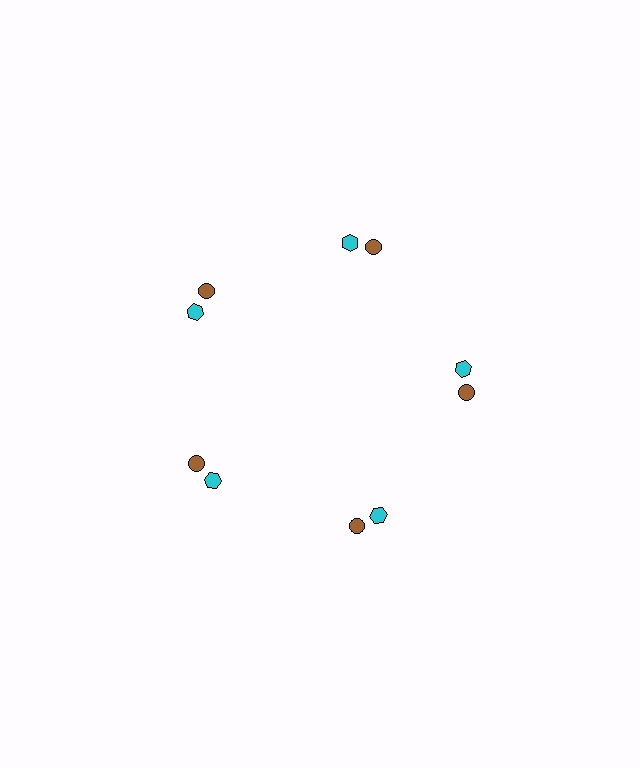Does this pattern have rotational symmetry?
Yes, this pattern has 5-fold rotational symmetry. It looks the same after rotating 72 degrees around the center.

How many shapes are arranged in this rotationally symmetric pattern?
There are 10 shapes, arranged in 5 groups of 2.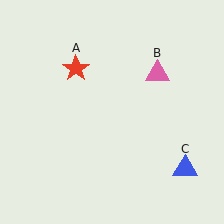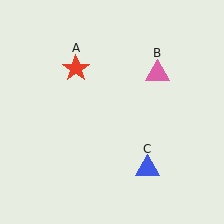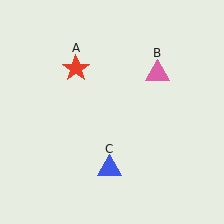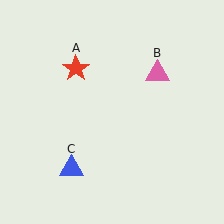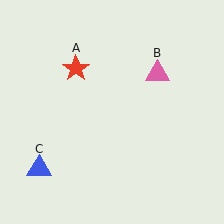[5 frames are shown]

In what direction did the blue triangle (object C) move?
The blue triangle (object C) moved left.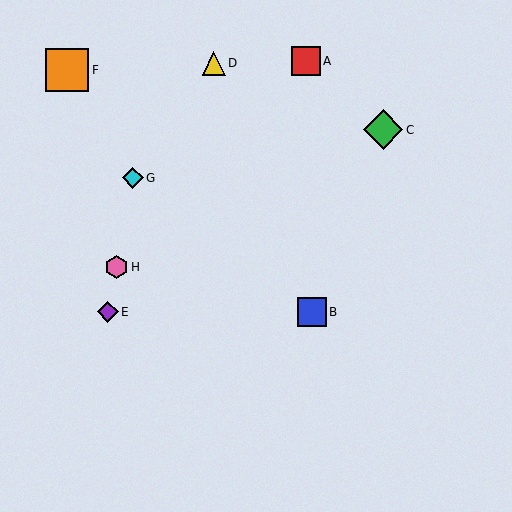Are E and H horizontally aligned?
No, E is at y≈312 and H is at y≈267.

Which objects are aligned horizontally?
Objects B, E are aligned horizontally.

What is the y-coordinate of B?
Object B is at y≈312.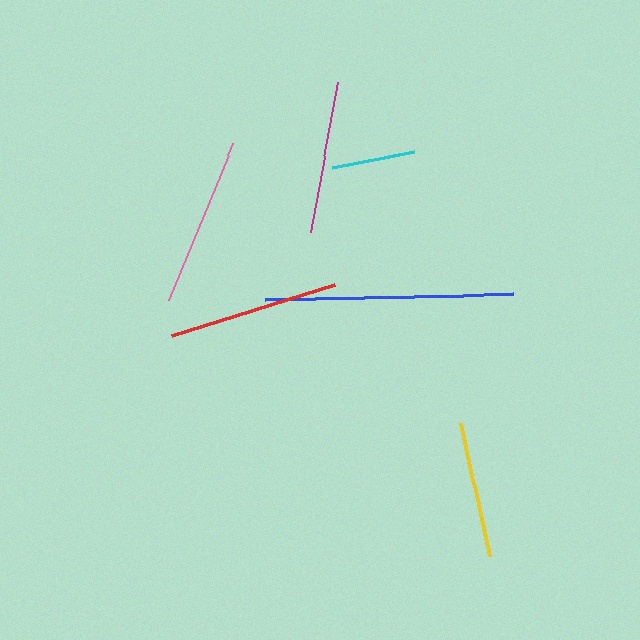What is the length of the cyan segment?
The cyan segment is approximately 84 pixels long.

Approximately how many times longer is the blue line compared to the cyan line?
The blue line is approximately 2.9 times the length of the cyan line.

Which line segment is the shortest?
The cyan line is the shortest at approximately 84 pixels.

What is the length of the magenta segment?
The magenta segment is approximately 153 pixels long.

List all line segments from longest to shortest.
From longest to shortest: blue, red, pink, magenta, yellow, cyan.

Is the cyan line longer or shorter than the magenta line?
The magenta line is longer than the cyan line.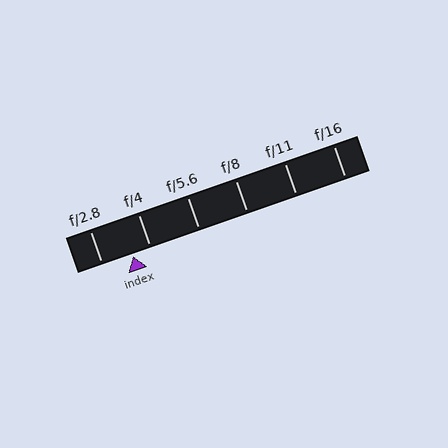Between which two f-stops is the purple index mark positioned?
The index mark is between f/2.8 and f/4.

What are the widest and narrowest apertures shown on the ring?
The widest aperture shown is f/2.8 and the narrowest is f/16.